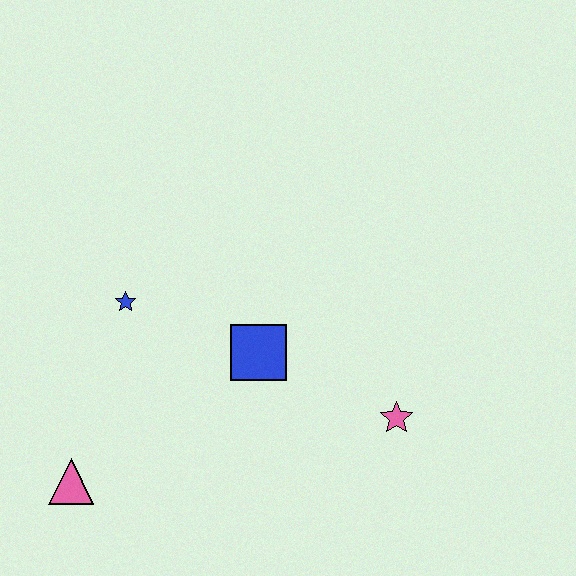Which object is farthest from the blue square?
The pink triangle is farthest from the blue square.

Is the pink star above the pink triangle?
Yes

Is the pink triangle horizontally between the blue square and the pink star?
No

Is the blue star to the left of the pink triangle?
No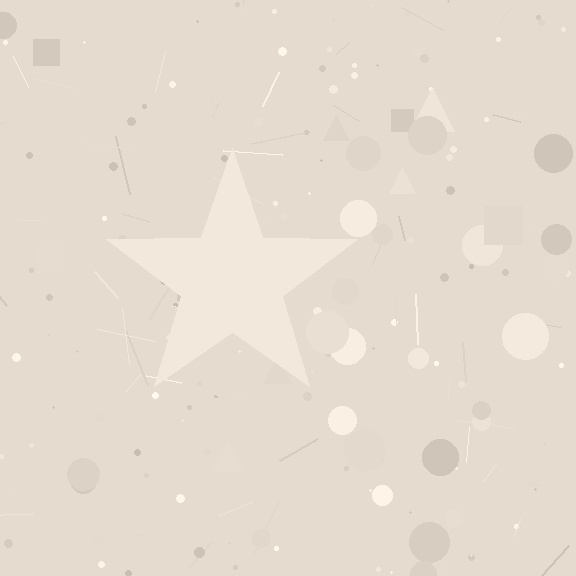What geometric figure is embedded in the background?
A star is embedded in the background.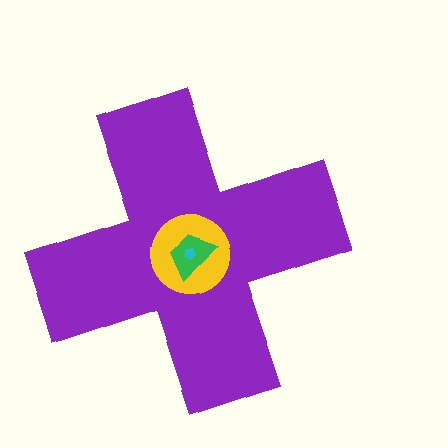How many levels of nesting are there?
4.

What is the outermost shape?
The purple cross.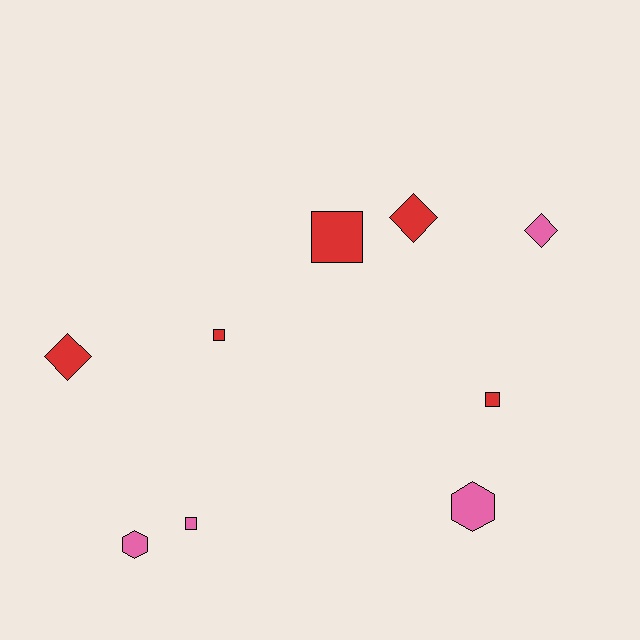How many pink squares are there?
There is 1 pink square.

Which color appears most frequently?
Red, with 5 objects.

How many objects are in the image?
There are 9 objects.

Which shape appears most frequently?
Square, with 4 objects.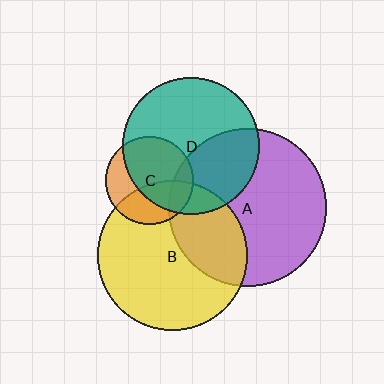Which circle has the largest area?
Circle A (purple).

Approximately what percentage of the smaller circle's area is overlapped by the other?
Approximately 65%.